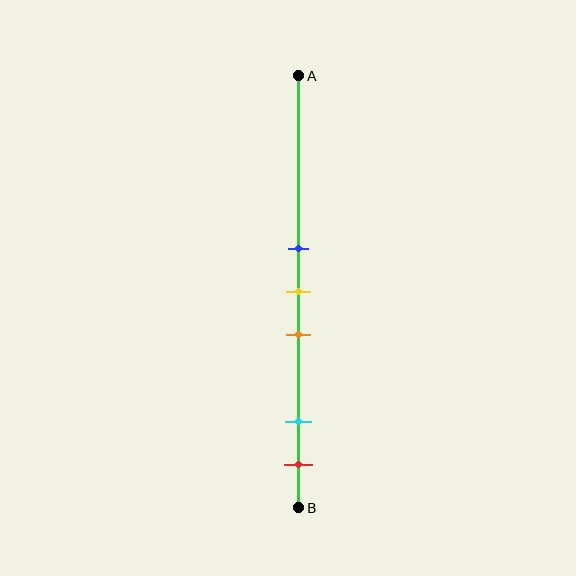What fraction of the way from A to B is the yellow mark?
The yellow mark is approximately 50% (0.5) of the way from A to B.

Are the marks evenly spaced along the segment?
No, the marks are not evenly spaced.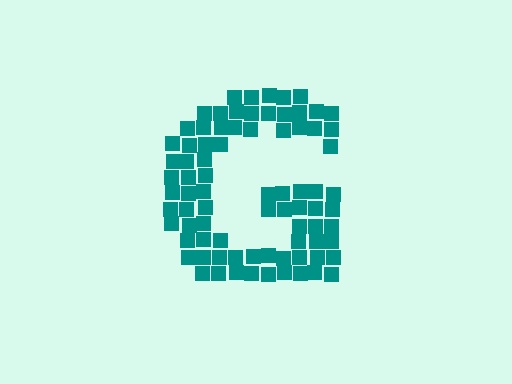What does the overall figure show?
The overall figure shows the letter G.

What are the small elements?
The small elements are squares.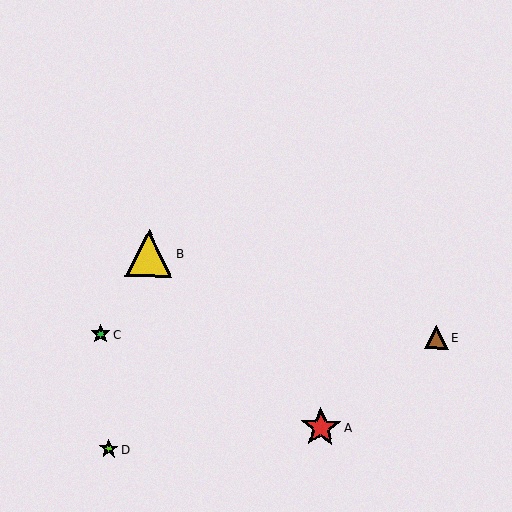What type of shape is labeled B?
Shape B is a yellow triangle.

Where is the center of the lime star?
The center of the lime star is at (109, 449).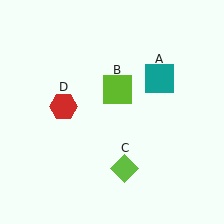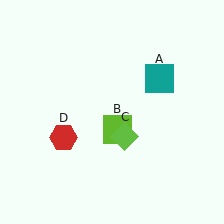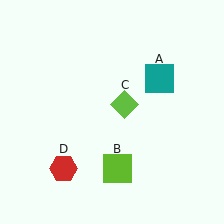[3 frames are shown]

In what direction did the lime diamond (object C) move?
The lime diamond (object C) moved up.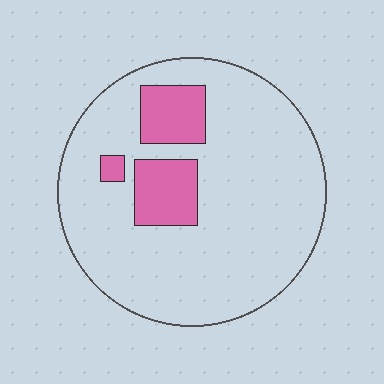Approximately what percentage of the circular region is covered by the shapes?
Approximately 15%.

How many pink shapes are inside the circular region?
3.